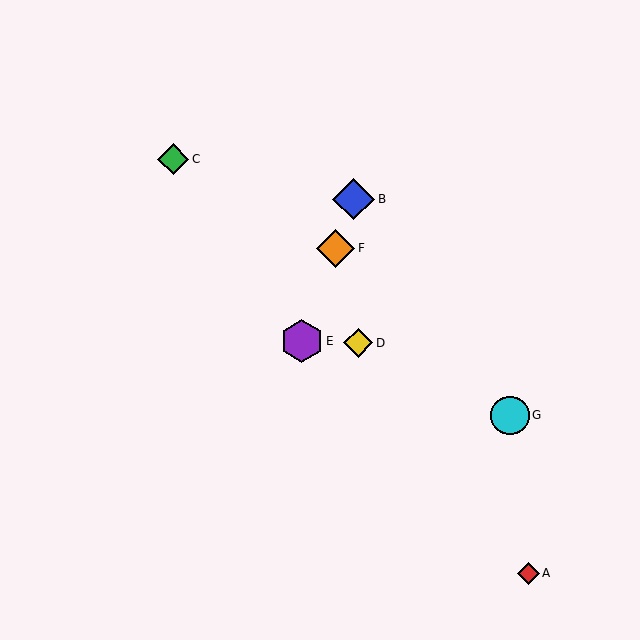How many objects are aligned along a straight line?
3 objects (B, E, F) are aligned along a straight line.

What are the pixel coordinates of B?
Object B is at (354, 199).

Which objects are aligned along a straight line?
Objects B, E, F are aligned along a straight line.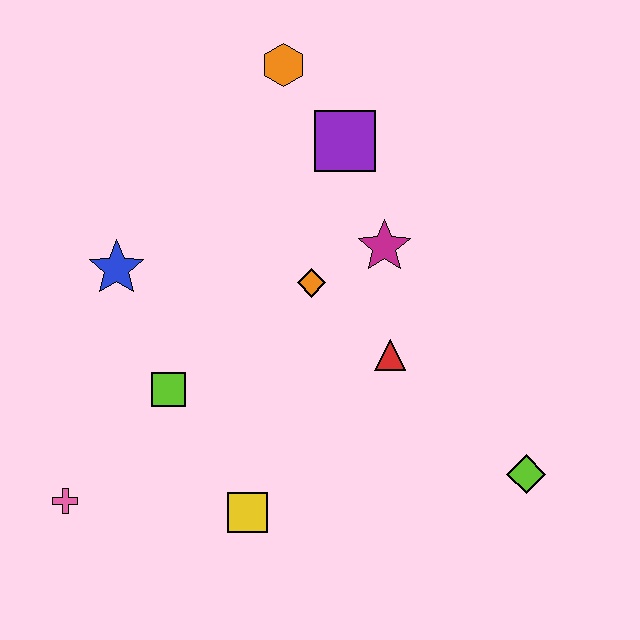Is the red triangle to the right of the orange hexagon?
Yes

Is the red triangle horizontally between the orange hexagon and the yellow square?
No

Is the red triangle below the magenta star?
Yes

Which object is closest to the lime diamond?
The red triangle is closest to the lime diamond.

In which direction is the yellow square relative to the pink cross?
The yellow square is to the right of the pink cross.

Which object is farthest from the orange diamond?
The pink cross is farthest from the orange diamond.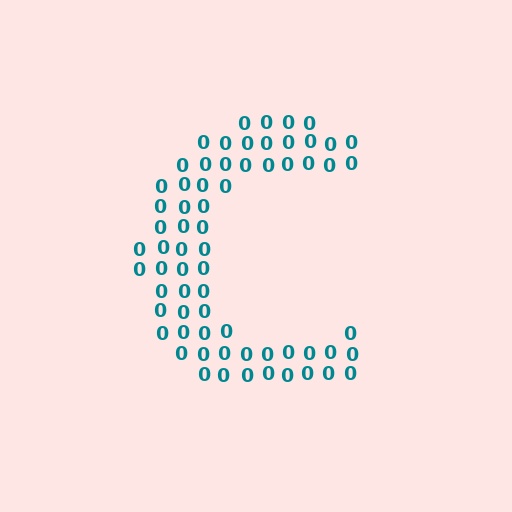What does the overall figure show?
The overall figure shows the letter C.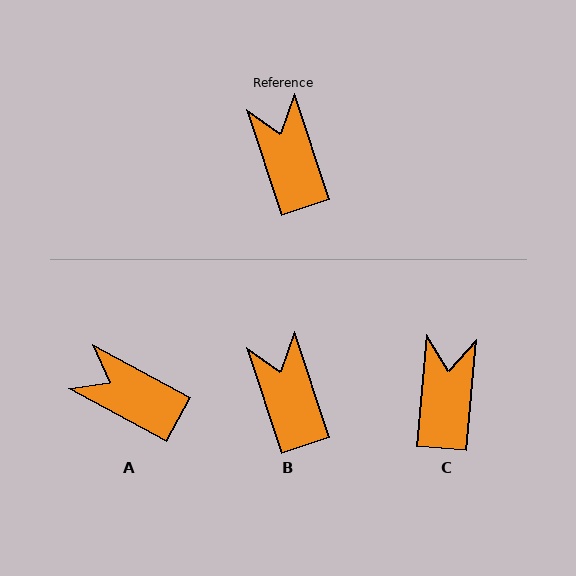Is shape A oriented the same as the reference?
No, it is off by about 43 degrees.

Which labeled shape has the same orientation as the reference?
B.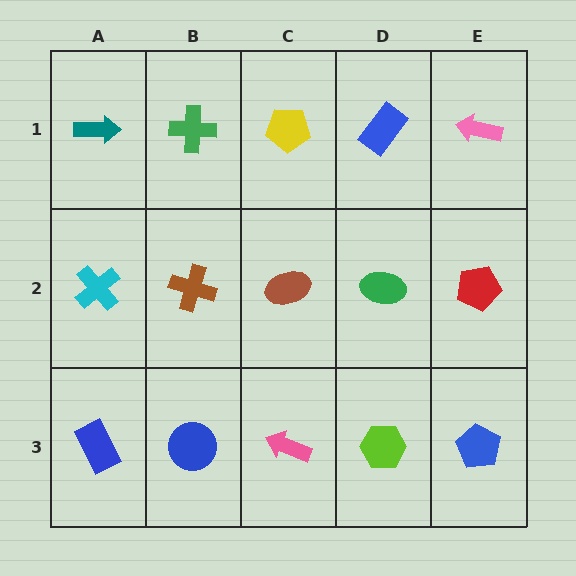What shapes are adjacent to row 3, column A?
A cyan cross (row 2, column A), a blue circle (row 3, column B).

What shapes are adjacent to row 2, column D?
A blue rectangle (row 1, column D), a lime hexagon (row 3, column D), a brown ellipse (row 2, column C), a red pentagon (row 2, column E).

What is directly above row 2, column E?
A pink arrow.